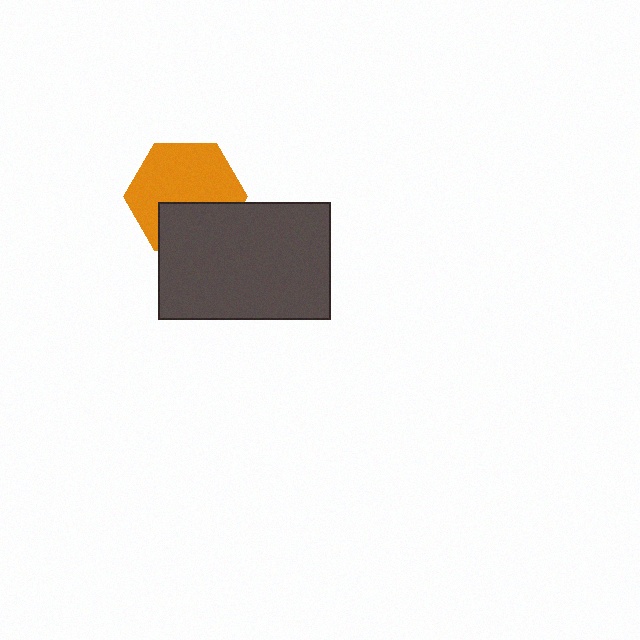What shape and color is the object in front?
The object in front is a dark gray rectangle.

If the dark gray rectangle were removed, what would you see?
You would see the complete orange hexagon.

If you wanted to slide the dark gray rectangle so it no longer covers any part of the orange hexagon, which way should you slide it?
Slide it down — that is the most direct way to separate the two shapes.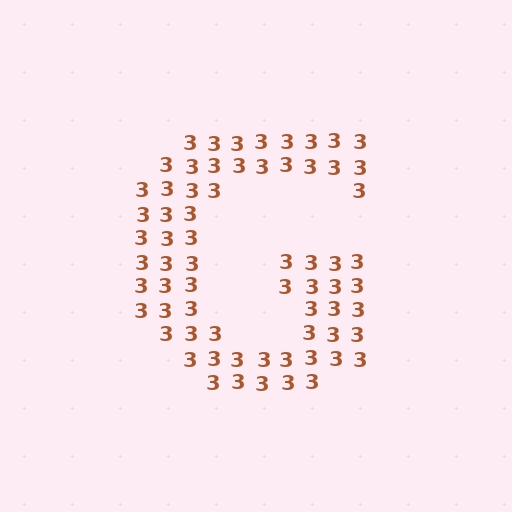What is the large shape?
The large shape is the letter G.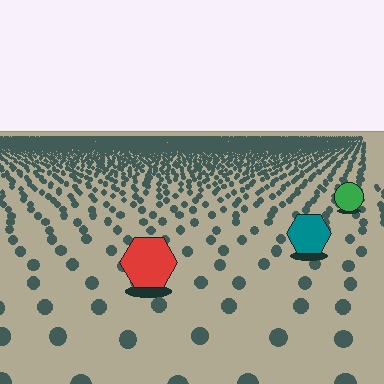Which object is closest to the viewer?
The red hexagon is closest. The texture marks near it are larger and more spread out.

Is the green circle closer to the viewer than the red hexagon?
No. The red hexagon is closer — you can tell from the texture gradient: the ground texture is coarser near it.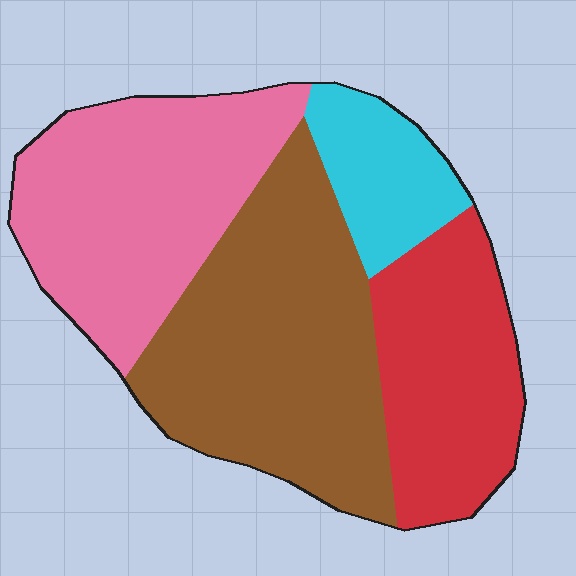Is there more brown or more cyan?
Brown.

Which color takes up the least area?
Cyan, at roughly 10%.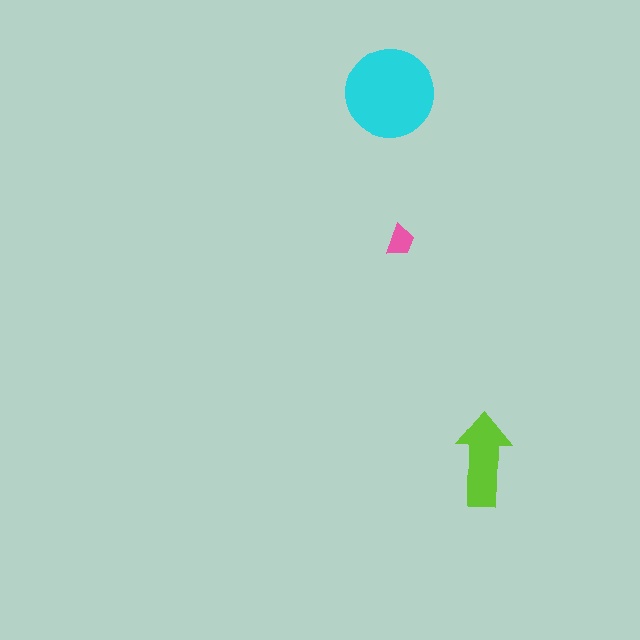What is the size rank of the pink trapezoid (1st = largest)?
3rd.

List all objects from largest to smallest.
The cyan circle, the lime arrow, the pink trapezoid.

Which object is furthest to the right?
The lime arrow is rightmost.